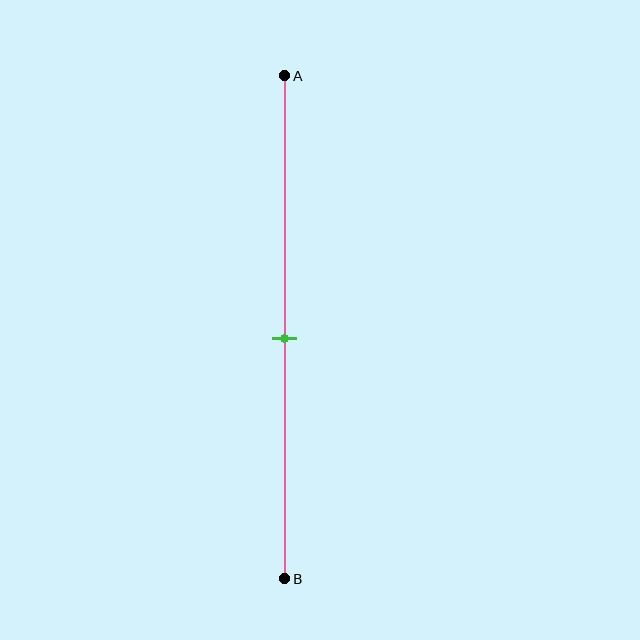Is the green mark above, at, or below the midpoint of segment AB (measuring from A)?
The green mark is approximately at the midpoint of segment AB.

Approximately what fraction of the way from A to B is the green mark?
The green mark is approximately 50% of the way from A to B.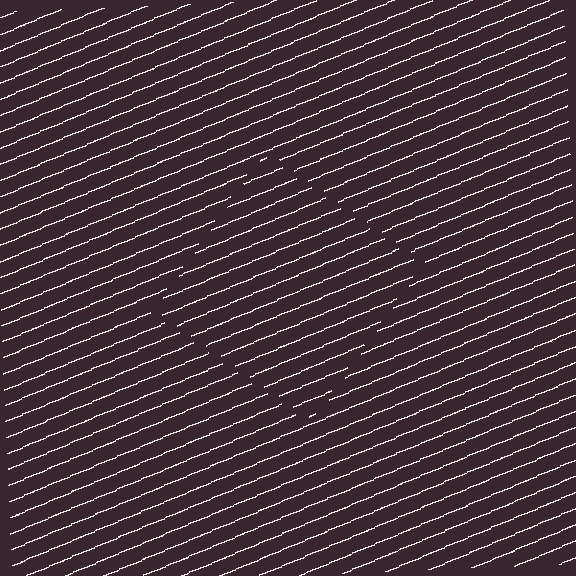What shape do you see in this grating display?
An illusory square. The interior of the shape contains the same grating, shifted by half a period — the contour is defined by the phase discontinuity where line-ends from the inner and outer gratings abut.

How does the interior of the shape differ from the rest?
The interior of the shape contains the same grating, shifted by half a period — the contour is defined by the phase discontinuity where line-ends from the inner and outer gratings abut.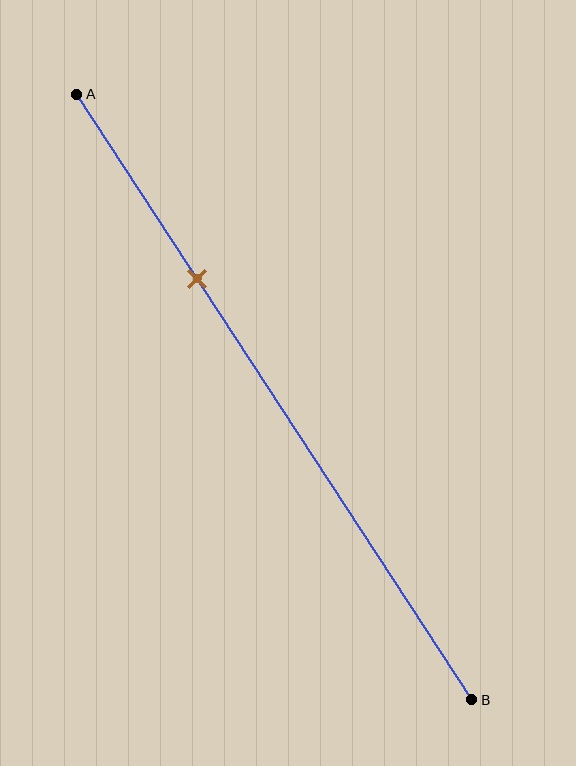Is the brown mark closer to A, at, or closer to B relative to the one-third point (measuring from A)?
The brown mark is approximately at the one-third point of segment AB.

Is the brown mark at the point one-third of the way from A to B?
Yes, the mark is approximately at the one-third point.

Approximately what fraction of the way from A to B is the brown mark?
The brown mark is approximately 30% of the way from A to B.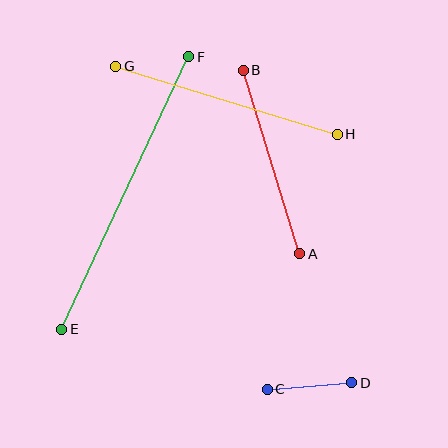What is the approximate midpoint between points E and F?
The midpoint is at approximately (125, 193) pixels.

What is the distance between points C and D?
The distance is approximately 85 pixels.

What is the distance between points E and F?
The distance is approximately 301 pixels.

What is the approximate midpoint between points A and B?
The midpoint is at approximately (271, 162) pixels.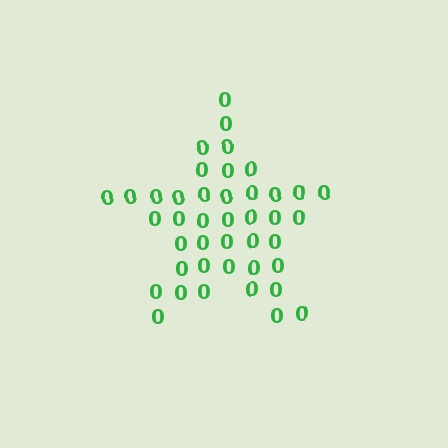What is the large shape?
The large shape is a star.